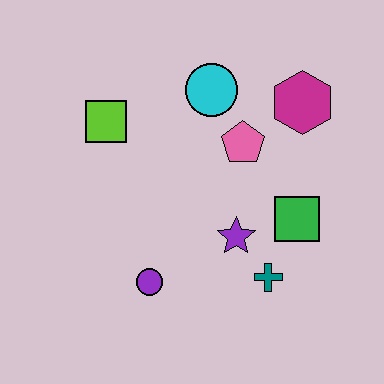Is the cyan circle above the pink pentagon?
Yes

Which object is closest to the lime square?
The cyan circle is closest to the lime square.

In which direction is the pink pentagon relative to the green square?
The pink pentagon is above the green square.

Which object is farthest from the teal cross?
The lime square is farthest from the teal cross.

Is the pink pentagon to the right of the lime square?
Yes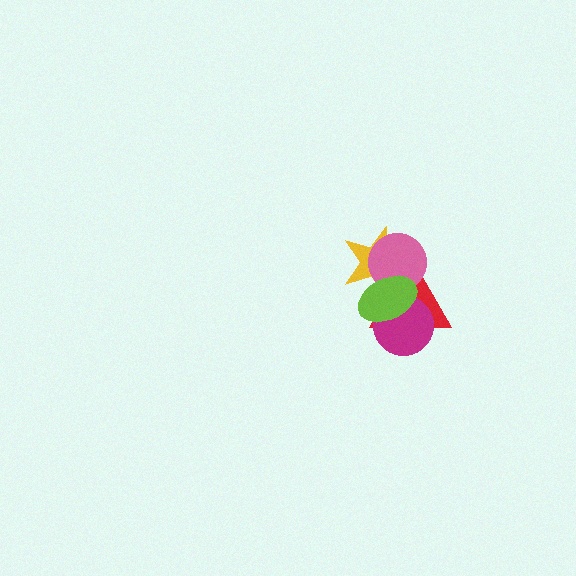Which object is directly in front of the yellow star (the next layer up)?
The red triangle is directly in front of the yellow star.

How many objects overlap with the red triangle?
4 objects overlap with the red triangle.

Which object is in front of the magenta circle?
The lime ellipse is in front of the magenta circle.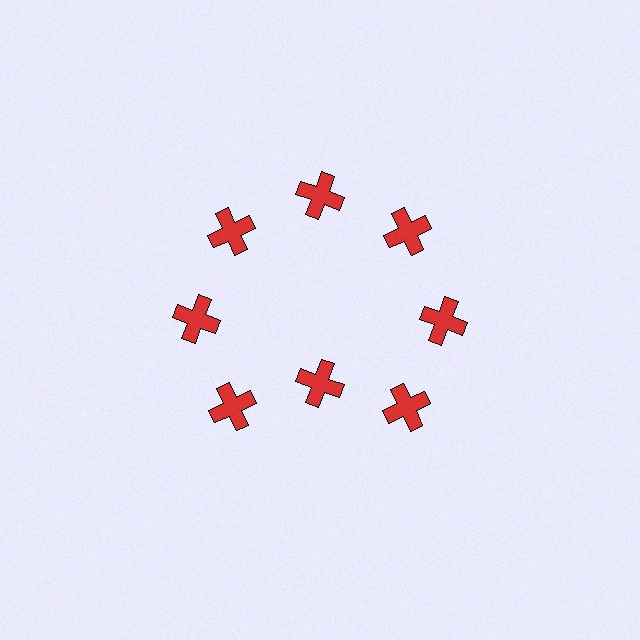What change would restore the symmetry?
The symmetry would be restored by moving it outward, back onto the ring so that all 8 crosses sit at equal angles and equal distance from the center.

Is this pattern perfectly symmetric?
No. The 8 red crosses are arranged in a ring, but one element near the 6 o'clock position is pulled inward toward the center, breaking the 8-fold rotational symmetry.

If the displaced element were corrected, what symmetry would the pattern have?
It would have 8-fold rotational symmetry — the pattern would map onto itself every 45 degrees.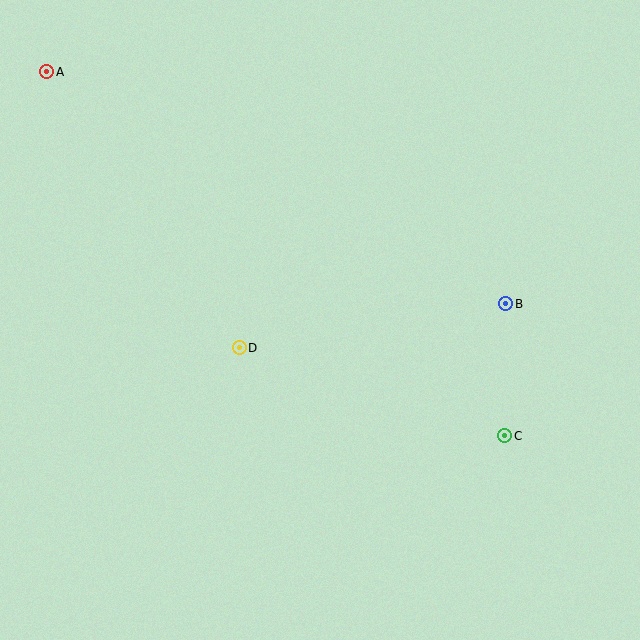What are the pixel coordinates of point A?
Point A is at (47, 72).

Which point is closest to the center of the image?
Point D at (239, 348) is closest to the center.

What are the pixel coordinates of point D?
Point D is at (239, 348).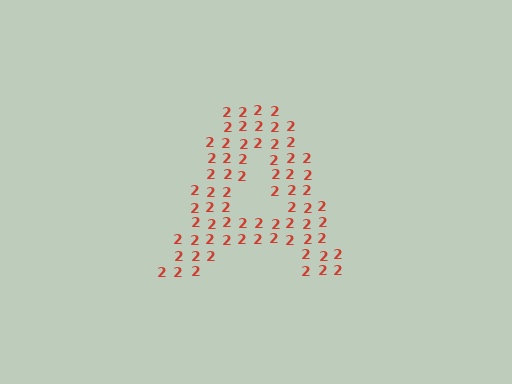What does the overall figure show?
The overall figure shows the letter A.